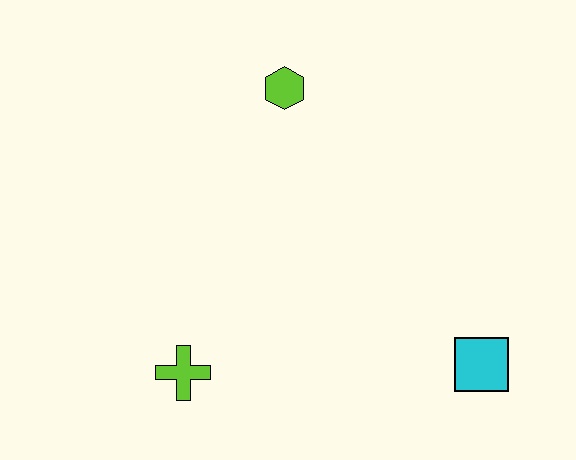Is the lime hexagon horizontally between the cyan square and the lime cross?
Yes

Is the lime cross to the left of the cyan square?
Yes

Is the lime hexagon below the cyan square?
No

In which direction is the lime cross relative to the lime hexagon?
The lime cross is below the lime hexagon.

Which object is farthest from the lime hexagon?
The cyan square is farthest from the lime hexagon.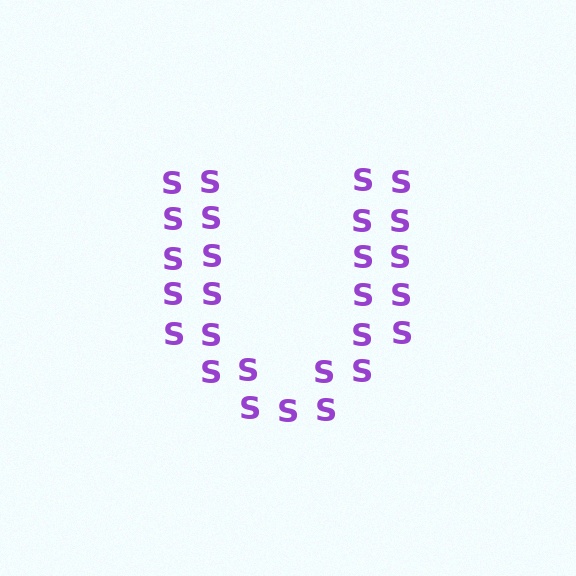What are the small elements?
The small elements are letter S's.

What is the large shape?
The large shape is the letter U.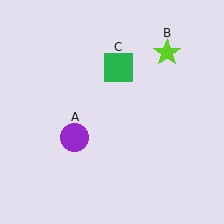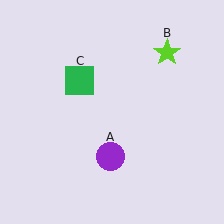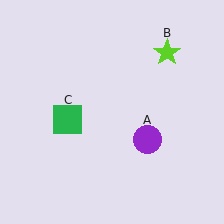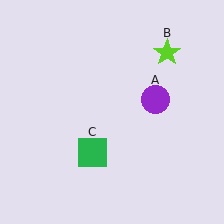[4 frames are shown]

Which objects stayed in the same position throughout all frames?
Lime star (object B) remained stationary.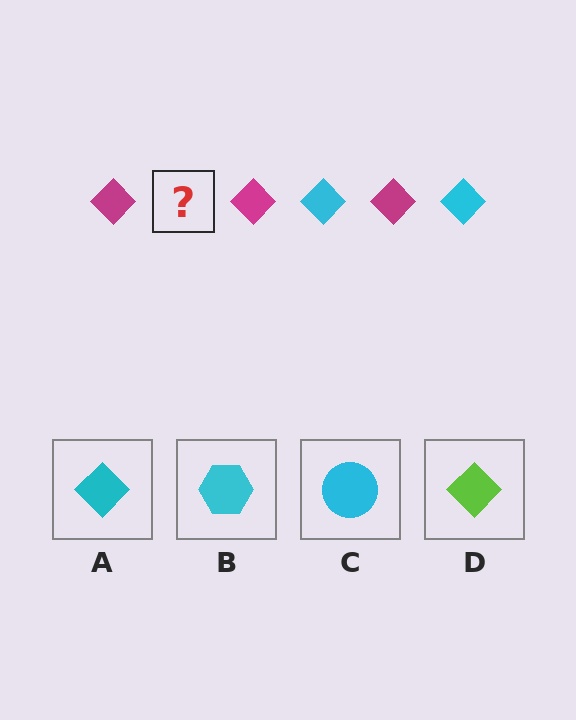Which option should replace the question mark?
Option A.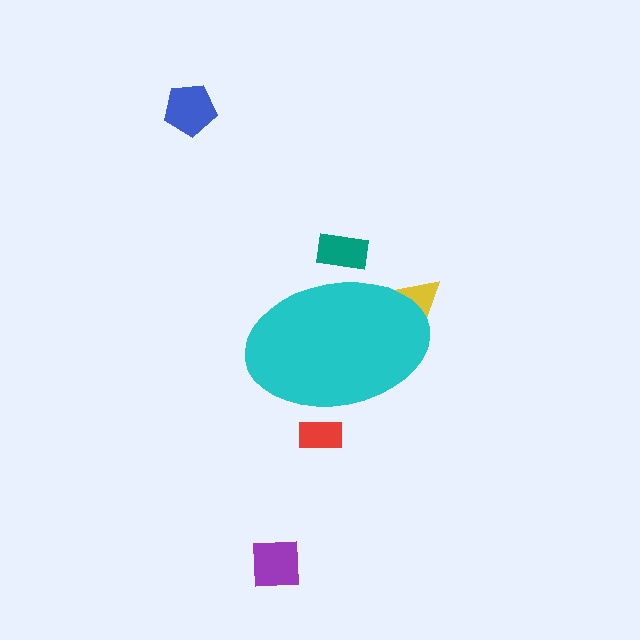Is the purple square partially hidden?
No, the purple square is fully visible.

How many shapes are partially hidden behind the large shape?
3 shapes are partially hidden.